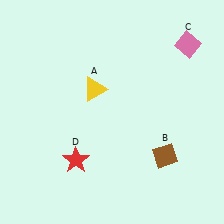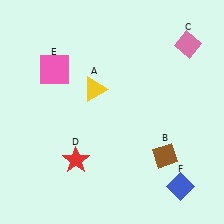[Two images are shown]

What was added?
A pink square (E), a blue diamond (F) were added in Image 2.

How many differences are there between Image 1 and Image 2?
There are 2 differences between the two images.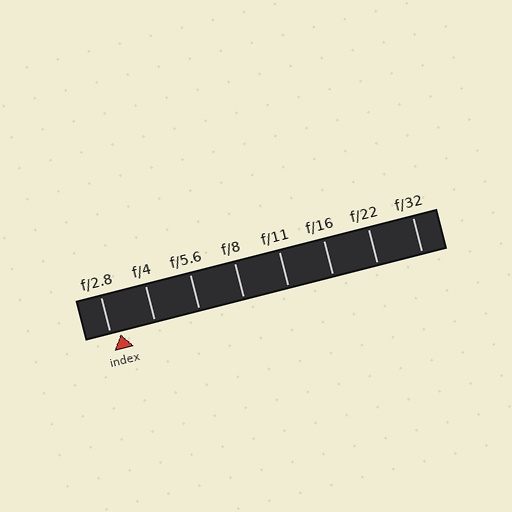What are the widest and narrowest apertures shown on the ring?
The widest aperture shown is f/2.8 and the narrowest is f/32.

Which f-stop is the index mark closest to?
The index mark is closest to f/2.8.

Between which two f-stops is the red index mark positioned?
The index mark is between f/2.8 and f/4.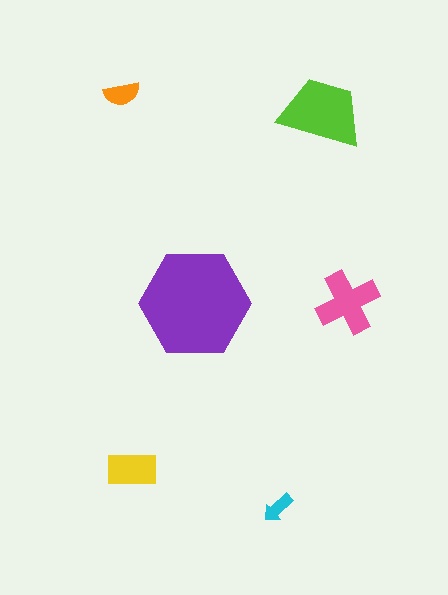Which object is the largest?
The purple hexagon.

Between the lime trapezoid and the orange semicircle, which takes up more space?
The lime trapezoid.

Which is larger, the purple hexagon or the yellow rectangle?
The purple hexagon.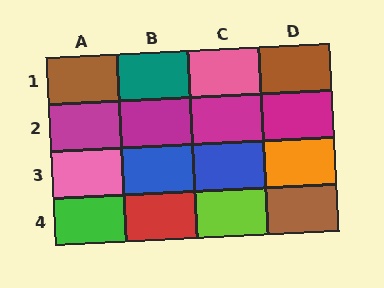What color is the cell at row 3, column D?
Orange.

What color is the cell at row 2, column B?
Magenta.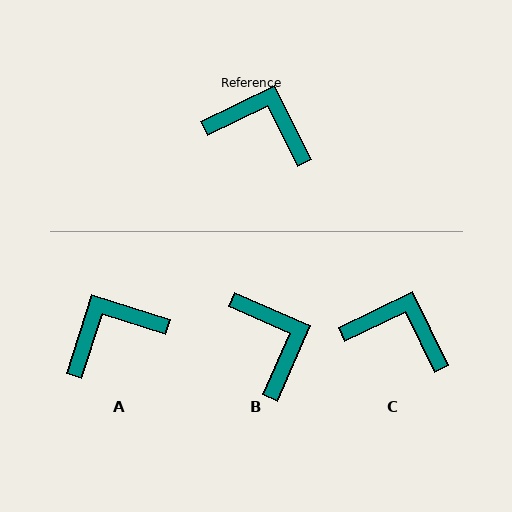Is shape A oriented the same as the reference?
No, it is off by about 46 degrees.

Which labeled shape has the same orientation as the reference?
C.